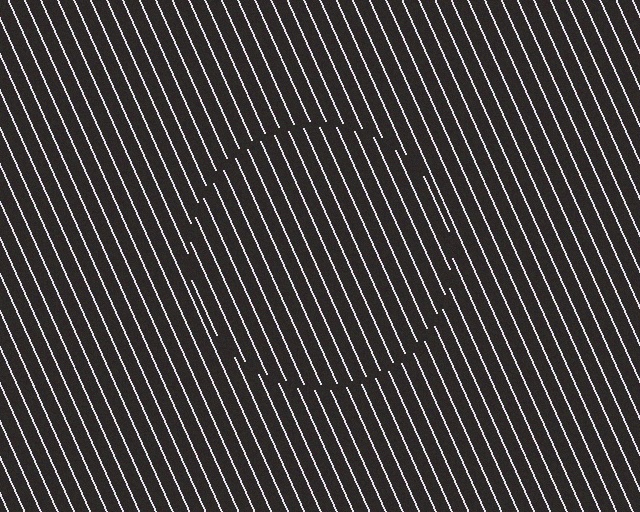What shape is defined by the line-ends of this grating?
An illusory circle. The interior of the shape contains the same grating, shifted by half a period — the contour is defined by the phase discontinuity where line-ends from the inner and outer gratings abut.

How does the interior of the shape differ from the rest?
The interior of the shape contains the same grating, shifted by half a period — the contour is defined by the phase discontinuity where line-ends from the inner and outer gratings abut.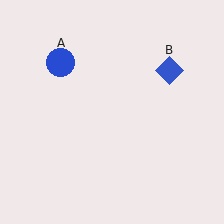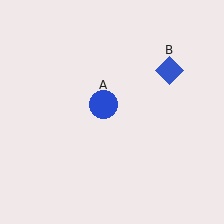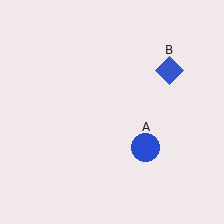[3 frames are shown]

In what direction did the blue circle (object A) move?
The blue circle (object A) moved down and to the right.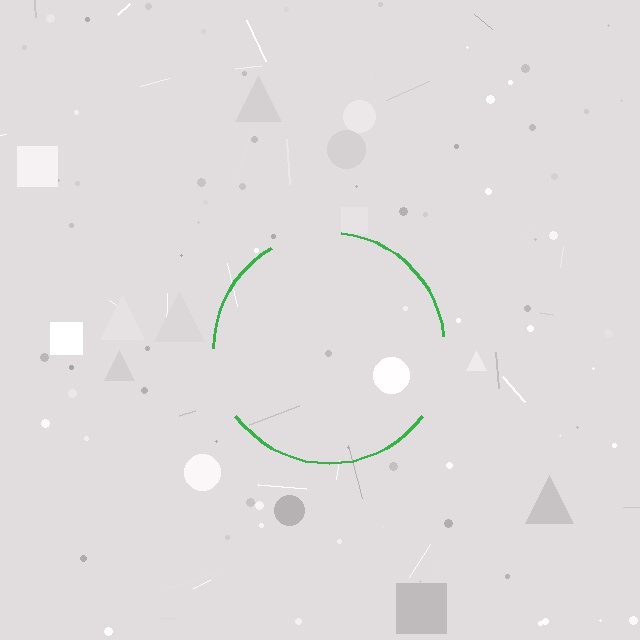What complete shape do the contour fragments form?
The contour fragments form a circle.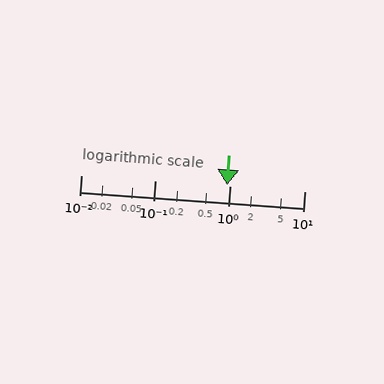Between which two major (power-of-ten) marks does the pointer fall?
The pointer is between 0.1 and 1.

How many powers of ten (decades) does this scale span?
The scale spans 3 decades, from 0.01 to 10.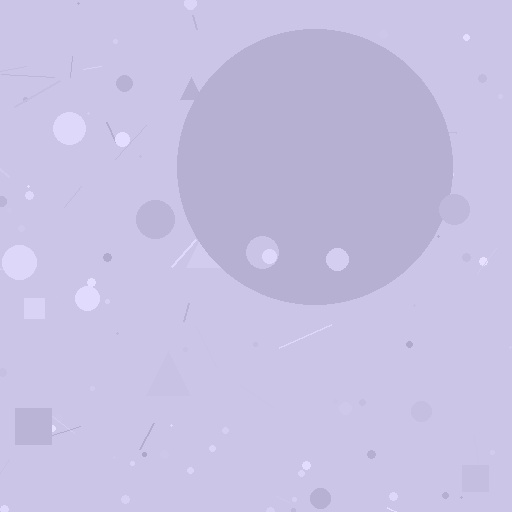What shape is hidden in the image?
A circle is hidden in the image.